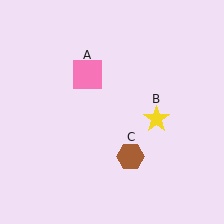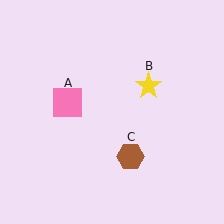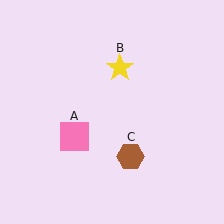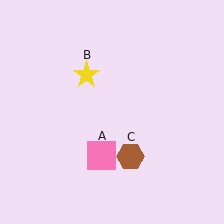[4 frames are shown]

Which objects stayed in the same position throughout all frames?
Brown hexagon (object C) remained stationary.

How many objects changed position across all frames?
2 objects changed position: pink square (object A), yellow star (object B).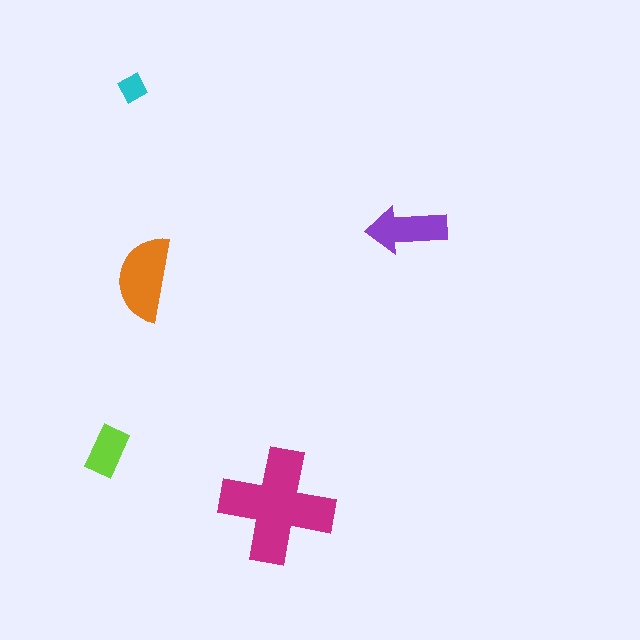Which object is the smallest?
The cyan diamond.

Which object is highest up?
The cyan diamond is topmost.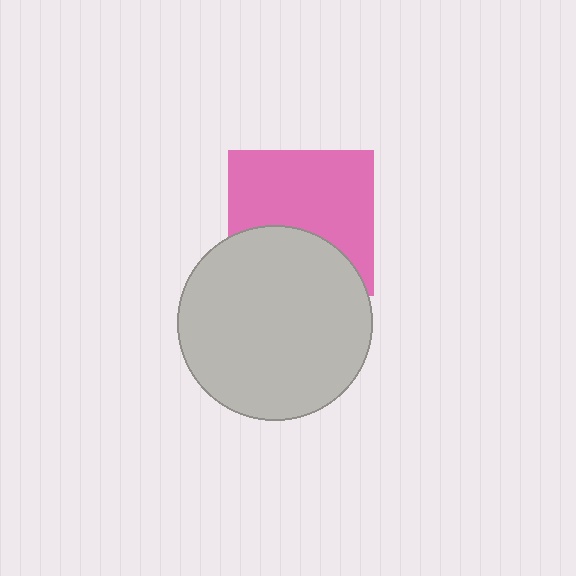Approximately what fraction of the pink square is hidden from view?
Roughly 38% of the pink square is hidden behind the light gray circle.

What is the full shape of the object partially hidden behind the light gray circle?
The partially hidden object is a pink square.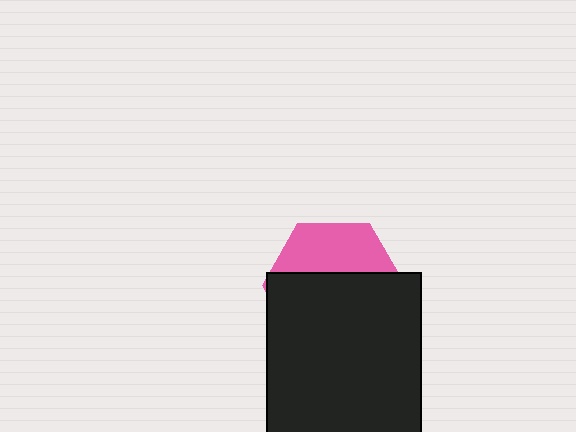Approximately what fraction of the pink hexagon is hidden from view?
Roughly 64% of the pink hexagon is hidden behind the black rectangle.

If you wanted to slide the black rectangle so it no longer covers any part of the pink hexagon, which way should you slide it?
Slide it down — that is the most direct way to separate the two shapes.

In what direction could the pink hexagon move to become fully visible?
The pink hexagon could move up. That would shift it out from behind the black rectangle entirely.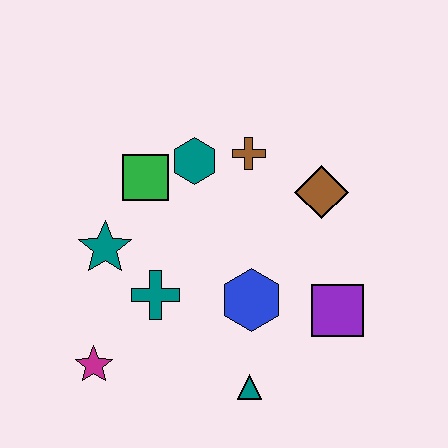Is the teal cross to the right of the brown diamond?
No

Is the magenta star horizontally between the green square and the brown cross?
No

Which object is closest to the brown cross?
The teal hexagon is closest to the brown cross.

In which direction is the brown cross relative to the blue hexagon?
The brown cross is above the blue hexagon.